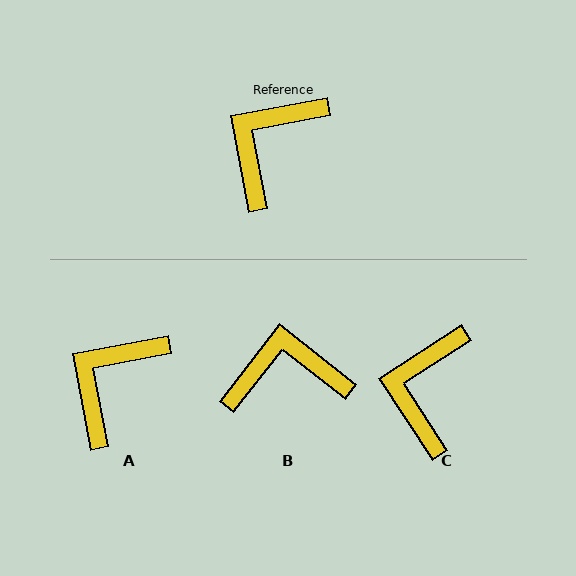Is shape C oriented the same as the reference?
No, it is off by about 22 degrees.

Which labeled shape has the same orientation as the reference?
A.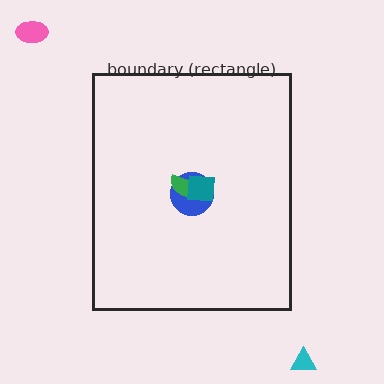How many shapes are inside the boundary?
3 inside, 2 outside.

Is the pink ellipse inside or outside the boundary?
Outside.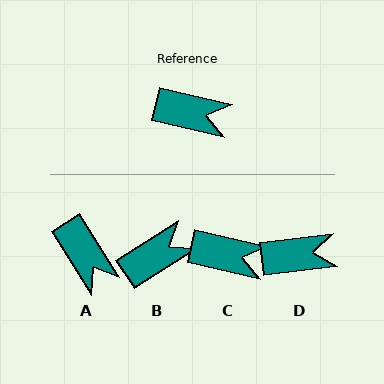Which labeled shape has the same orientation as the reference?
C.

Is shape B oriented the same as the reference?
No, it is off by about 46 degrees.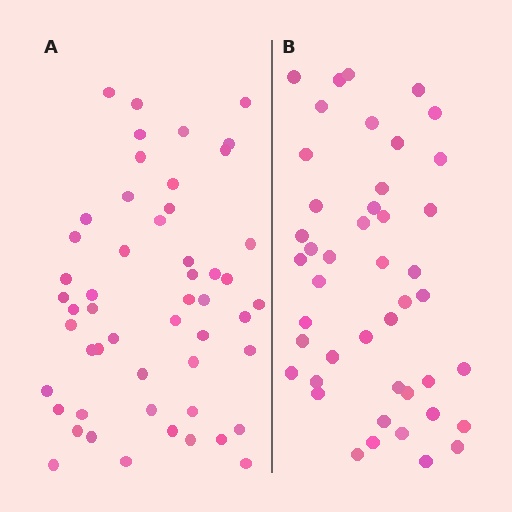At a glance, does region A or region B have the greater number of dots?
Region A (the left region) has more dots.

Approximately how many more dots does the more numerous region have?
Region A has roughly 8 or so more dots than region B.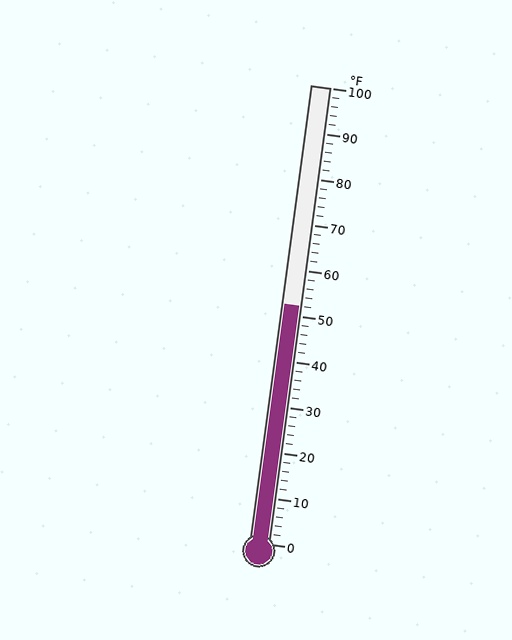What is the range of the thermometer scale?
The thermometer scale ranges from 0°F to 100°F.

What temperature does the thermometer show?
The thermometer shows approximately 52°F.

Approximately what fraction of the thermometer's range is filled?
The thermometer is filled to approximately 50% of its range.